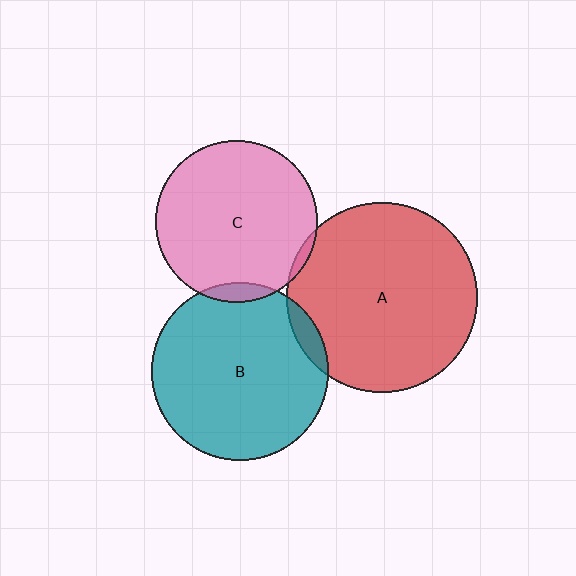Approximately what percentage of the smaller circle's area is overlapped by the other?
Approximately 5%.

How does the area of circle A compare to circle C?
Approximately 1.4 times.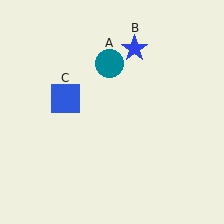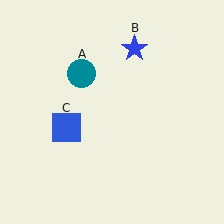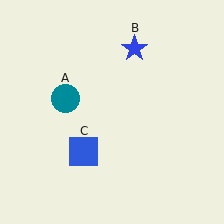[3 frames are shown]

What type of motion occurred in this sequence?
The teal circle (object A), blue square (object C) rotated counterclockwise around the center of the scene.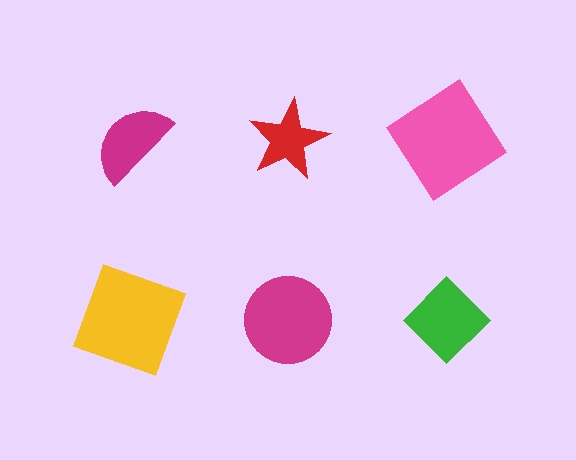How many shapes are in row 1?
3 shapes.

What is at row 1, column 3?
A pink diamond.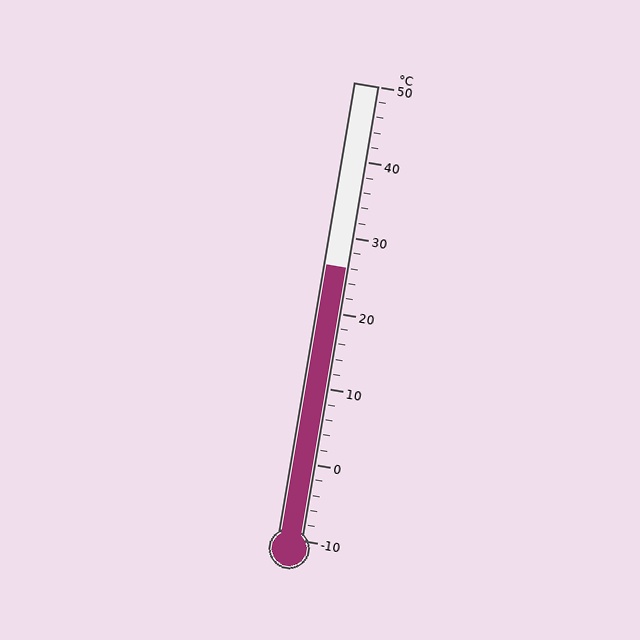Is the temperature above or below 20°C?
The temperature is above 20°C.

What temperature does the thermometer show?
The thermometer shows approximately 26°C.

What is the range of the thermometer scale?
The thermometer scale ranges from -10°C to 50°C.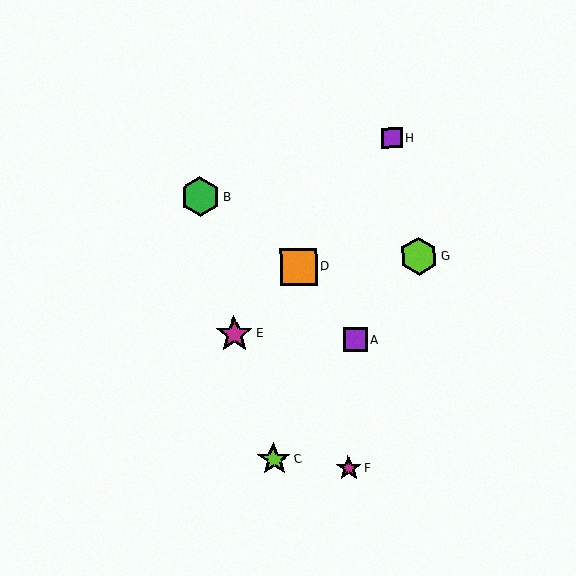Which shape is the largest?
The green hexagon (labeled B) is the largest.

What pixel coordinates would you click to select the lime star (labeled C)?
Click at (274, 459) to select the lime star C.